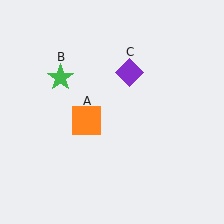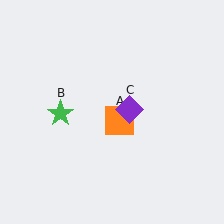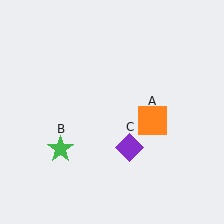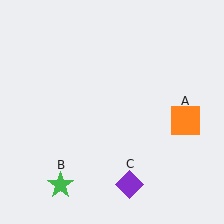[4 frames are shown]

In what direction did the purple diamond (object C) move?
The purple diamond (object C) moved down.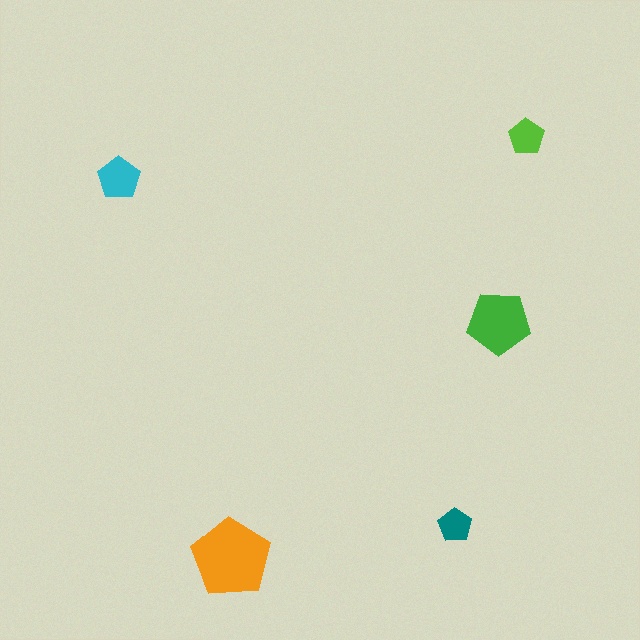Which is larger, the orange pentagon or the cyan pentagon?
The orange one.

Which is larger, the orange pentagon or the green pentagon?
The orange one.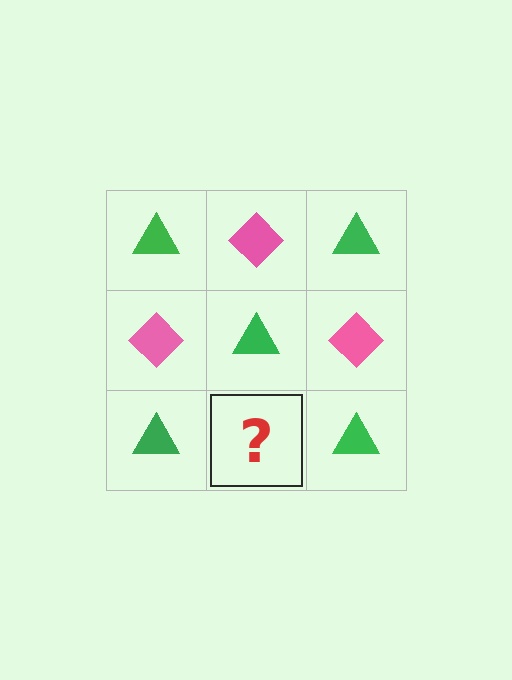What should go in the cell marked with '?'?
The missing cell should contain a pink diamond.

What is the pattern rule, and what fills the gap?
The rule is that it alternates green triangle and pink diamond in a checkerboard pattern. The gap should be filled with a pink diamond.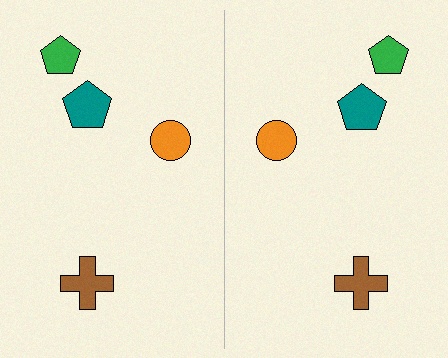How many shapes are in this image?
There are 8 shapes in this image.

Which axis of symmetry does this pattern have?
The pattern has a vertical axis of symmetry running through the center of the image.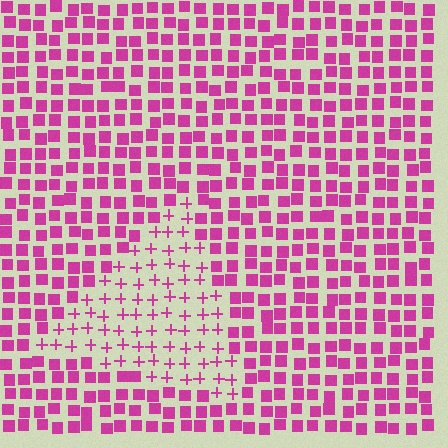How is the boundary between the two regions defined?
The boundary is defined by a change in element shape: plus signs inside vs. squares outside. All elements share the same color and spacing.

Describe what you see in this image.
The image is filled with small magenta elements arranged in a uniform grid. A triangle-shaped region contains plus signs, while the surrounding area contains squares. The boundary is defined purely by the change in element shape.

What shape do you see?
I see a triangle.